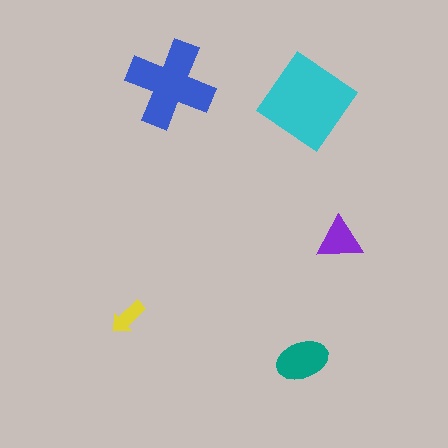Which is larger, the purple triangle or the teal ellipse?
The teal ellipse.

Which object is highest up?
The blue cross is topmost.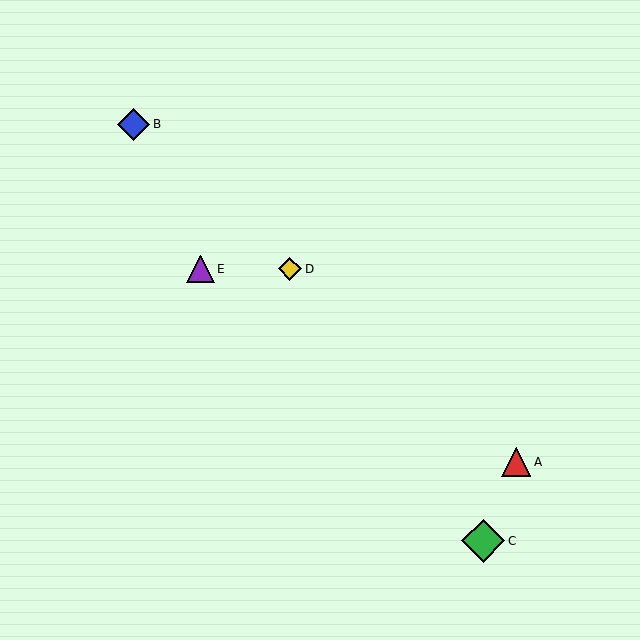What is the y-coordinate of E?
Object E is at y≈269.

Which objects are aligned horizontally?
Objects D, E are aligned horizontally.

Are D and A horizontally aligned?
No, D is at y≈269 and A is at y≈462.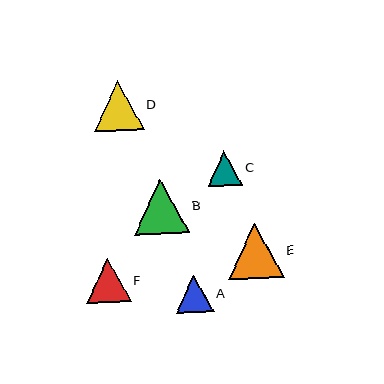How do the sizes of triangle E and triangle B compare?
Triangle E and triangle B are approximately the same size.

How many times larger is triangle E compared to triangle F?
Triangle E is approximately 1.2 times the size of triangle F.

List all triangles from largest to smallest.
From largest to smallest: E, B, D, F, A, C.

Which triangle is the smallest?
Triangle C is the smallest with a size of approximately 35 pixels.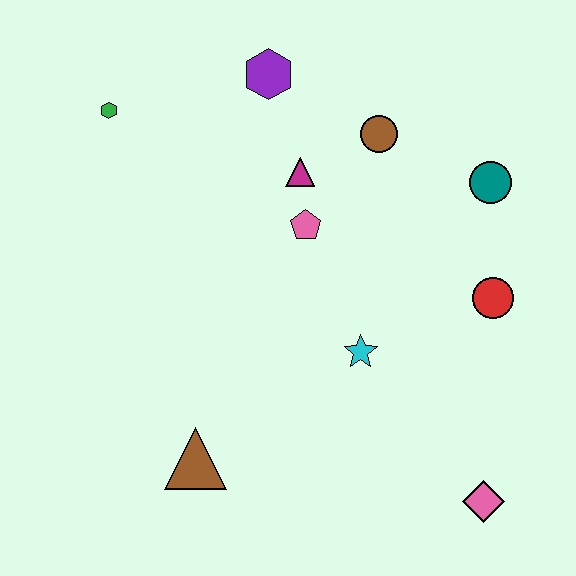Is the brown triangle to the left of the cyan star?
Yes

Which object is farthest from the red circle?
The green hexagon is farthest from the red circle.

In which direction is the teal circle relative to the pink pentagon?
The teal circle is to the right of the pink pentagon.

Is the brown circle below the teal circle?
No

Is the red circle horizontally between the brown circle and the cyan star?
No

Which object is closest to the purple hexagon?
The magenta triangle is closest to the purple hexagon.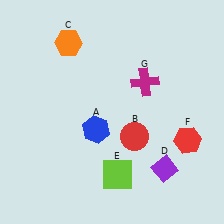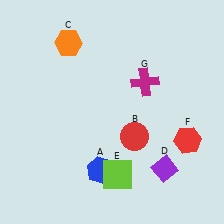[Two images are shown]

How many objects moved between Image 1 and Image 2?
1 object moved between the two images.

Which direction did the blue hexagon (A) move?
The blue hexagon (A) moved down.